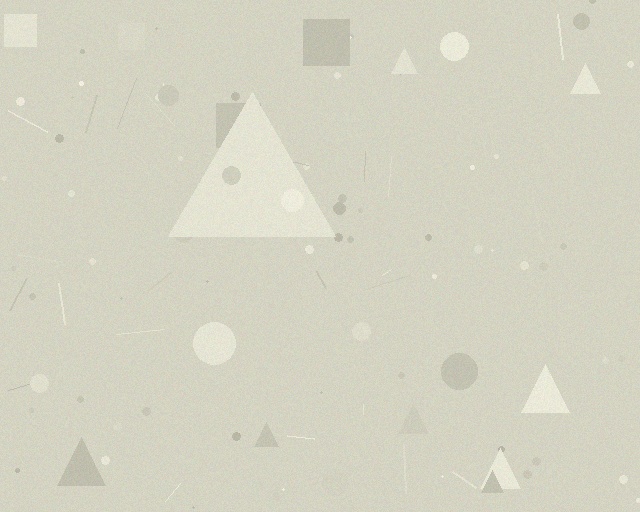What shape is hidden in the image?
A triangle is hidden in the image.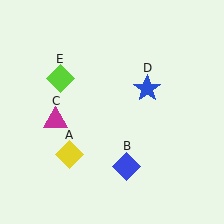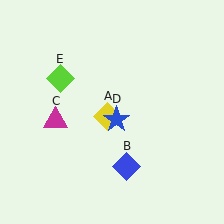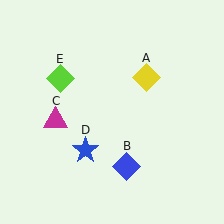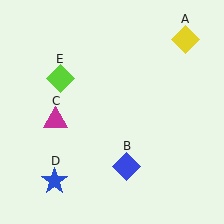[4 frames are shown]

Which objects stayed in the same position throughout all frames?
Blue diamond (object B) and magenta triangle (object C) and lime diamond (object E) remained stationary.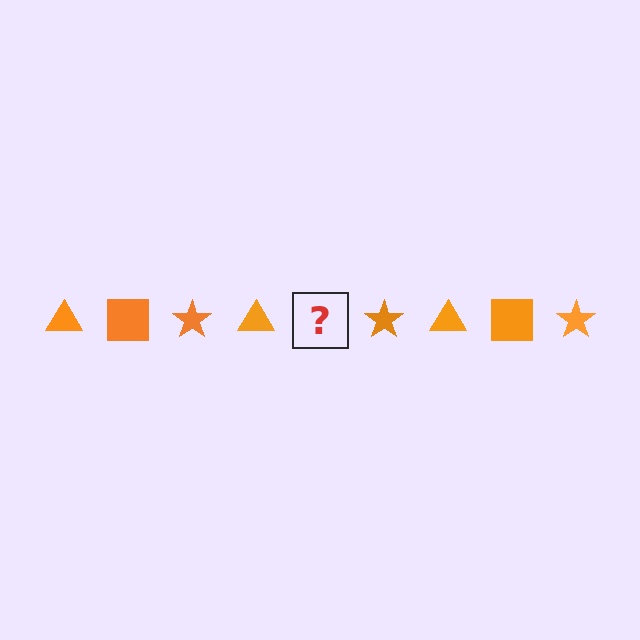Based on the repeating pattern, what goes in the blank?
The blank should be an orange square.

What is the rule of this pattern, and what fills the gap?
The rule is that the pattern cycles through triangle, square, star shapes in orange. The gap should be filled with an orange square.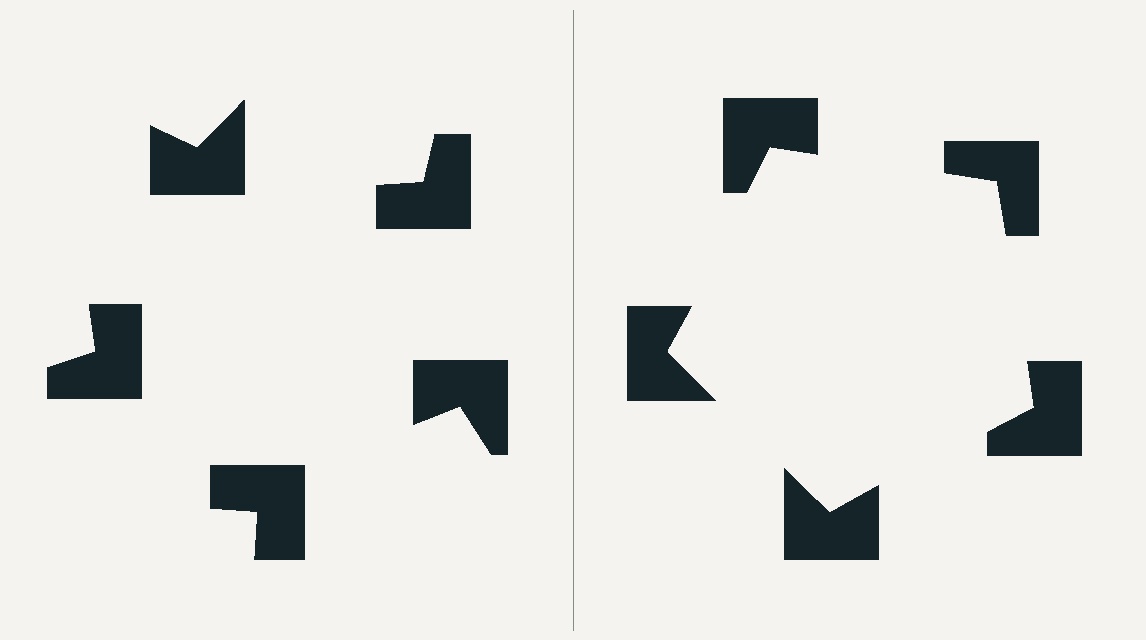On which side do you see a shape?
An illusory pentagon appears on the right side. On the left side the wedge cuts are rotated, so no coherent shape forms.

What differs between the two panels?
The notched squares are positioned identically on both sides; only the wedge orientations differ. On the right they align to a pentagon; on the left they are misaligned.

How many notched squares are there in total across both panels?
10 — 5 on each side.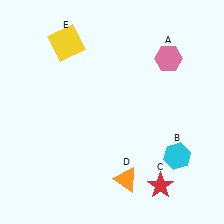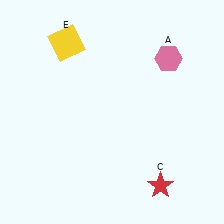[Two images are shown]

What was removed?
The cyan hexagon (B), the orange triangle (D) were removed in Image 2.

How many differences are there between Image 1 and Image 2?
There are 2 differences between the two images.